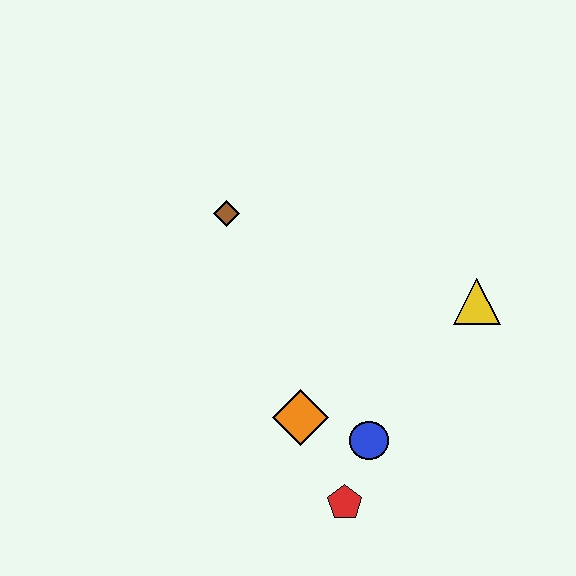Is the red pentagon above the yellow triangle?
No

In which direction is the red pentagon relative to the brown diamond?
The red pentagon is below the brown diamond.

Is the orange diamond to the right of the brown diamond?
Yes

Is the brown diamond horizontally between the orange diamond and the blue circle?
No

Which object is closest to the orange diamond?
The blue circle is closest to the orange diamond.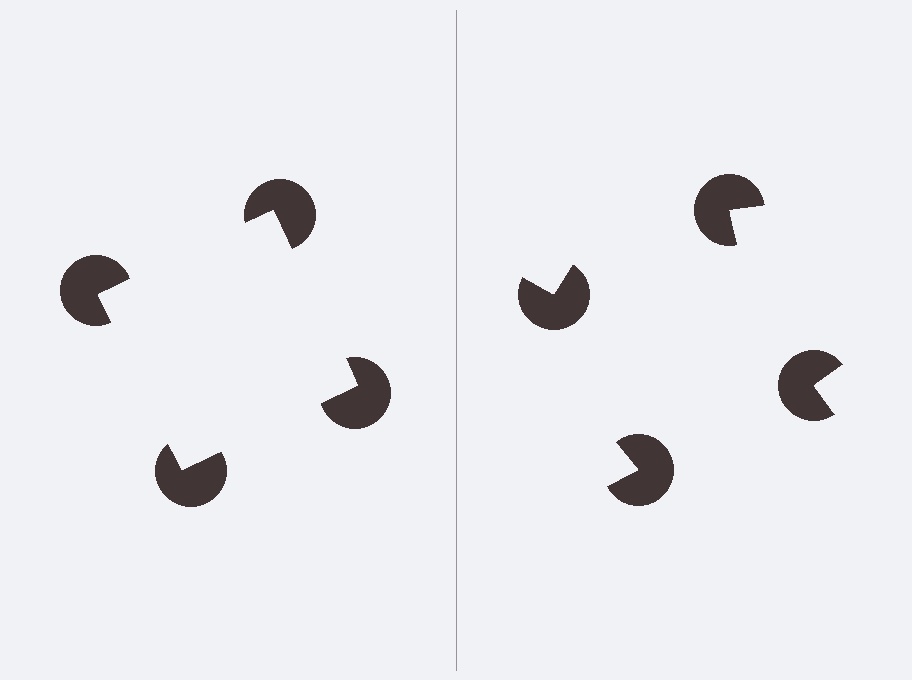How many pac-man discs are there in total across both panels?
8 — 4 on each side.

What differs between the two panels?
The pac-man discs are positioned identically on both sides; only the wedge orientations differ. On the left they align to a square; on the right they are misaligned.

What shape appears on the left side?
An illusory square.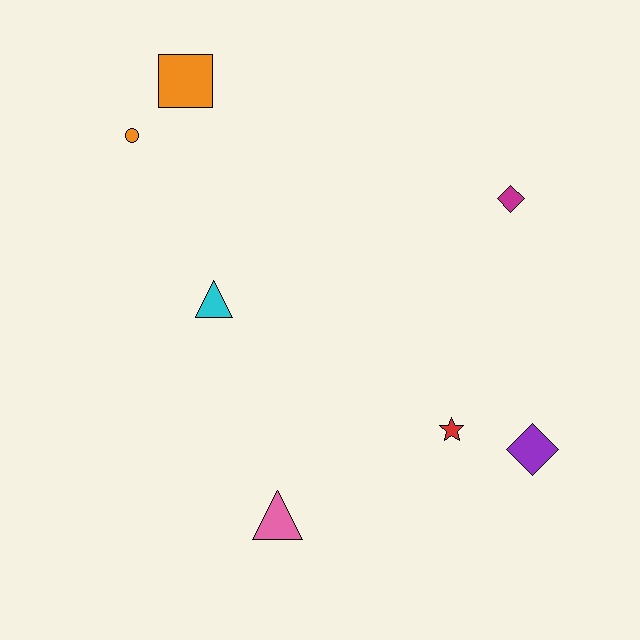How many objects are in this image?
There are 7 objects.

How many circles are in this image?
There is 1 circle.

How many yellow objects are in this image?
There are no yellow objects.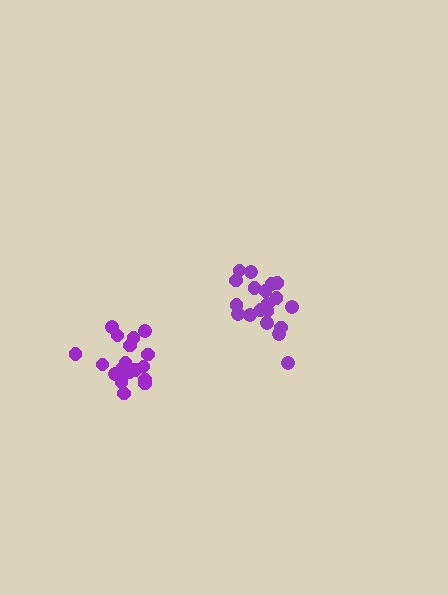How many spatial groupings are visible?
There are 2 spatial groupings.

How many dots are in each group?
Group 1: 20 dots, Group 2: 20 dots (40 total).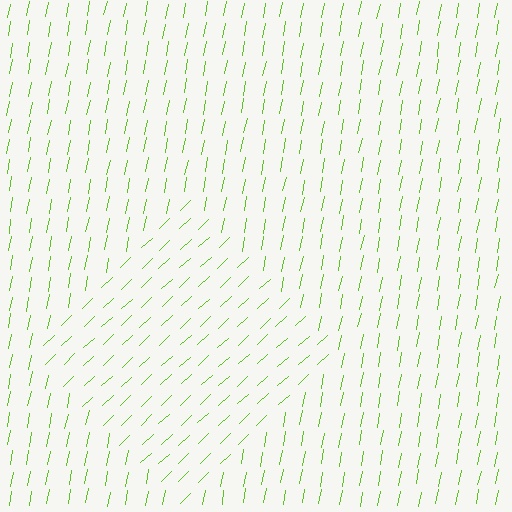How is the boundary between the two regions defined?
The boundary is defined purely by a change in line orientation (approximately 37 degrees difference). All lines are the same color and thickness.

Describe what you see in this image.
The image is filled with small lime line segments. A diamond region in the image has lines oriented differently from the surrounding lines, creating a visible texture boundary.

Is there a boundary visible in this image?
Yes, there is a texture boundary formed by a change in line orientation.